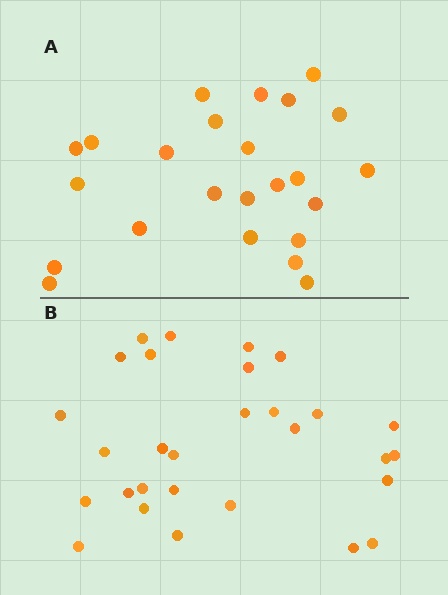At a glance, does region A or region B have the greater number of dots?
Region B (the bottom region) has more dots.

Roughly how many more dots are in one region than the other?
Region B has about 5 more dots than region A.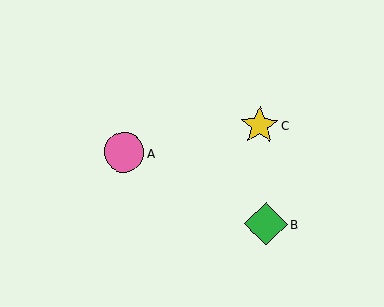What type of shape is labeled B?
Shape B is a green diamond.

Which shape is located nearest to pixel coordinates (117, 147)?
The pink circle (labeled A) at (124, 153) is nearest to that location.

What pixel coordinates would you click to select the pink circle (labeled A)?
Click at (124, 153) to select the pink circle A.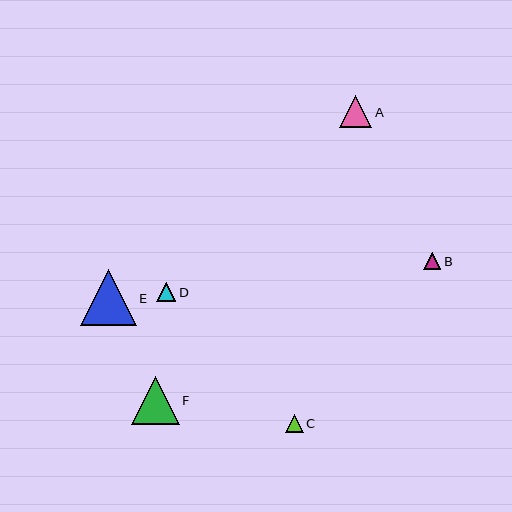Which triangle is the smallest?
Triangle B is the smallest with a size of approximately 17 pixels.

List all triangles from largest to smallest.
From largest to smallest: E, F, A, D, C, B.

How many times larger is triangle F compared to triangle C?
Triangle F is approximately 2.7 times the size of triangle C.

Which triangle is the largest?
Triangle E is the largest with a size of approximately 56 pixels.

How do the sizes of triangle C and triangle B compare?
Triangle C and triangle B are approximately the same size.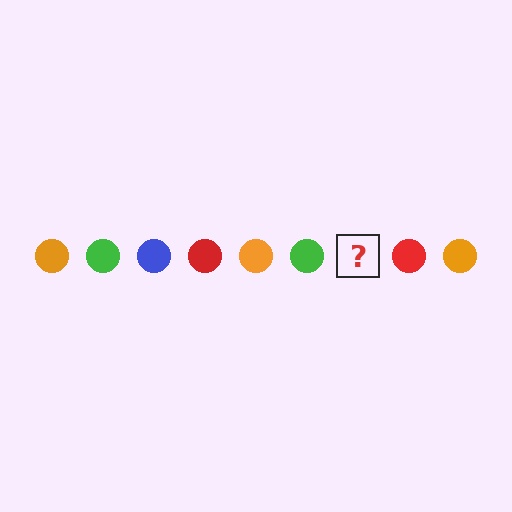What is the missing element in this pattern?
The missing element is a blue circle.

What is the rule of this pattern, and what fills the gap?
The rule is that the pattern cycles through orange, green, blue, red circles. The gap should be filled with a blue circle.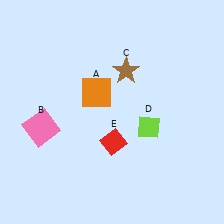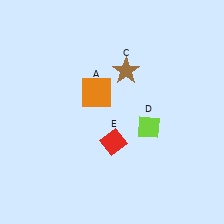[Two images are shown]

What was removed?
The pink square (B) was removed in Image 2.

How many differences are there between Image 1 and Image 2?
There is 1 difference between the two images.